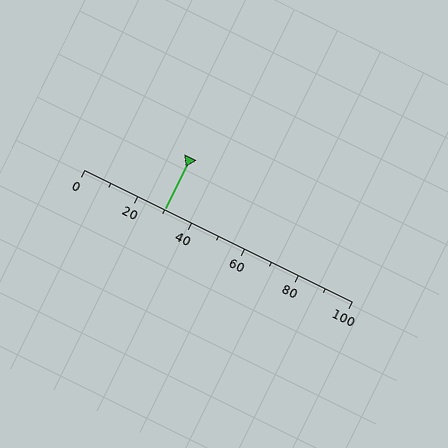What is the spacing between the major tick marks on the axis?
The major ticks are spaced 20 apart.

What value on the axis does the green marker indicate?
The marker indicates approximately 30.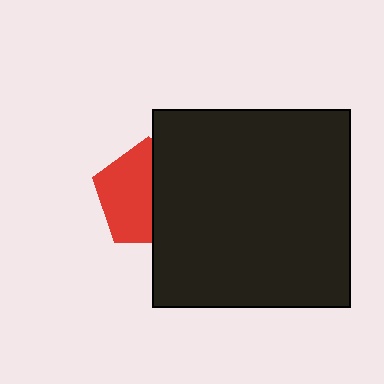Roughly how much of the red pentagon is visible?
About half of it is visible (roughly 54%).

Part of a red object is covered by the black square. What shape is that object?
It is a pentagon.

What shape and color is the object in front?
The object in front is a black square.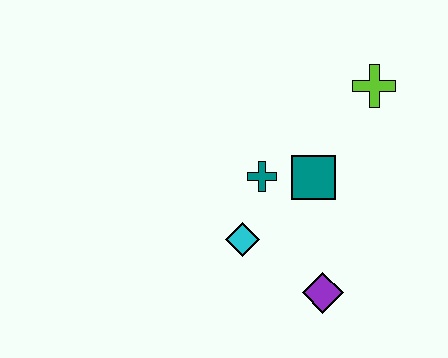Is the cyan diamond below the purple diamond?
No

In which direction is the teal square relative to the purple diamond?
The teal square is above the purple diamond.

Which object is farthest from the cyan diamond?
The lime cross is farthest from the cyan diamond.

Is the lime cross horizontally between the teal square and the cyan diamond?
No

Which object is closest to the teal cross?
The teal square is closest to the teal cross.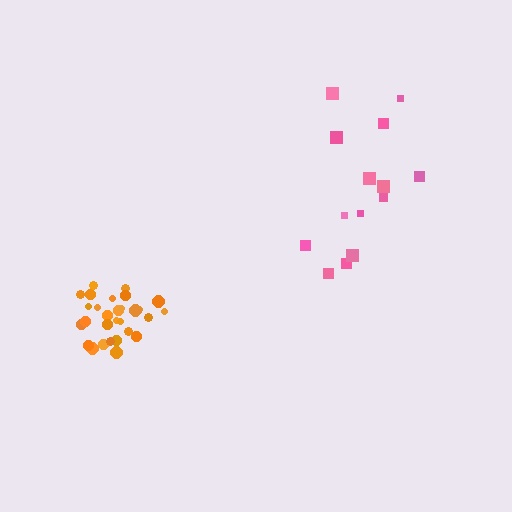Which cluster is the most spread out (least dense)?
Pink.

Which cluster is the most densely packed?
Orange.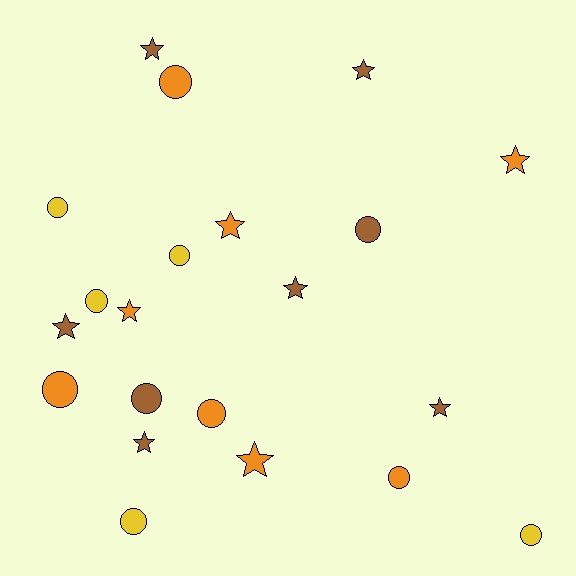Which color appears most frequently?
Brown, with 8 objects.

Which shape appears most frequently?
Circle, with 11 objects.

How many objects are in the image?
There are 21 objects.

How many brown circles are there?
There are 2 brown circles.